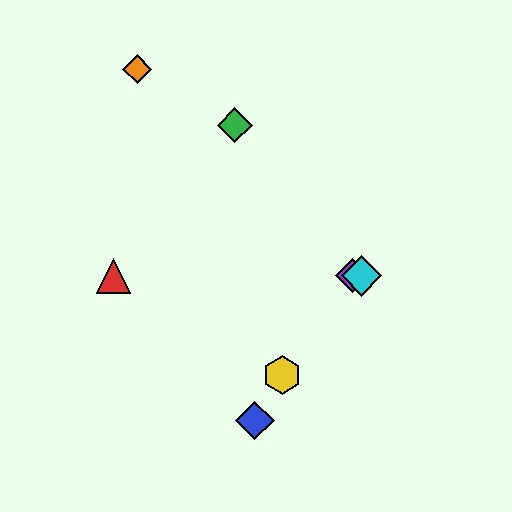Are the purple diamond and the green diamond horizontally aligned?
No, the purple diamond is at y≈276 and the green diamond is at y≈125.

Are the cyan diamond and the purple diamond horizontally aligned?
Yes, both are at y≈276.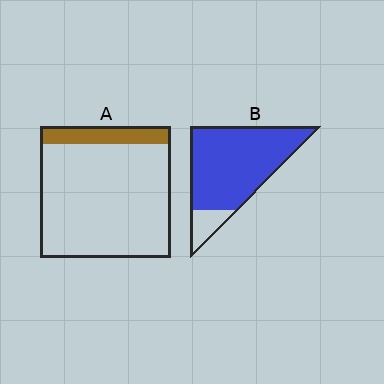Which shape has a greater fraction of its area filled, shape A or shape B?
Shape B.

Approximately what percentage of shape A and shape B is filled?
A is approximately 15% and B is approximately 85%.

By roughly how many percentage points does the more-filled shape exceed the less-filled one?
By roughly 75 percentage points (B over A).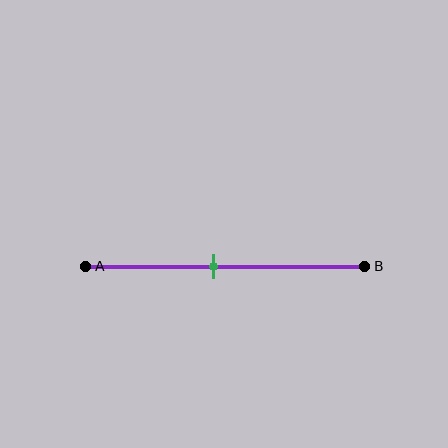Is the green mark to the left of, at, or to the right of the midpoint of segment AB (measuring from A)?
The green mark is to the left of the midpoint of segment AB.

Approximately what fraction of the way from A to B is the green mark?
The green mark is approximately 45% of the way from A to B.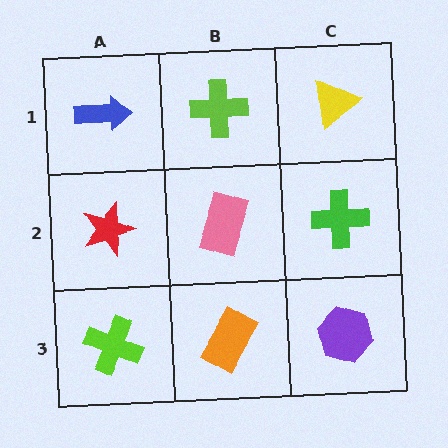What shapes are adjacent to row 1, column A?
A red star (row 2, column A), a lime cross (row 1, column B).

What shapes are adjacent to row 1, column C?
A green cross (row 2, column C), a lime cross (row 1, column B).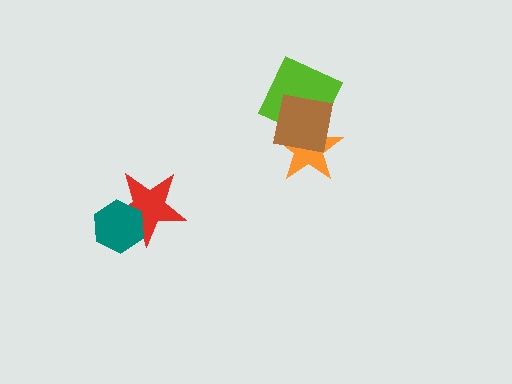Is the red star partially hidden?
Yes, it is partially covered by another shape.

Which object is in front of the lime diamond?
The brown square is in front of the lime diamond.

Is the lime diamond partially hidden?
Yes, it is partially covered by another shape.